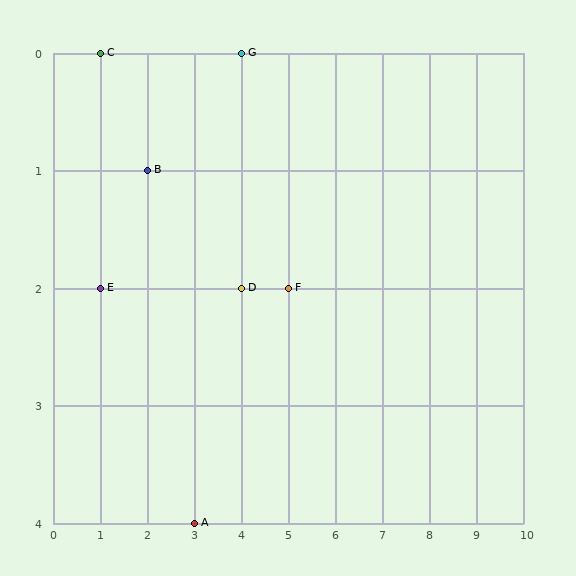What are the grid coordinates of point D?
Point D is at grid coordinates (4, 2).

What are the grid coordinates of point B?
Point B is at grid coordinates (2, 1).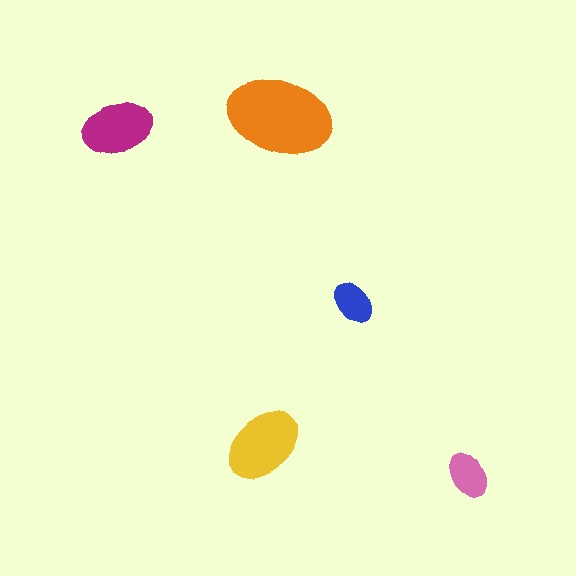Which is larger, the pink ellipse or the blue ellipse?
The pink one.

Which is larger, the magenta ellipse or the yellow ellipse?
The yellow one.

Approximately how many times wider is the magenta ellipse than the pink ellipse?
About 1.5 times wider.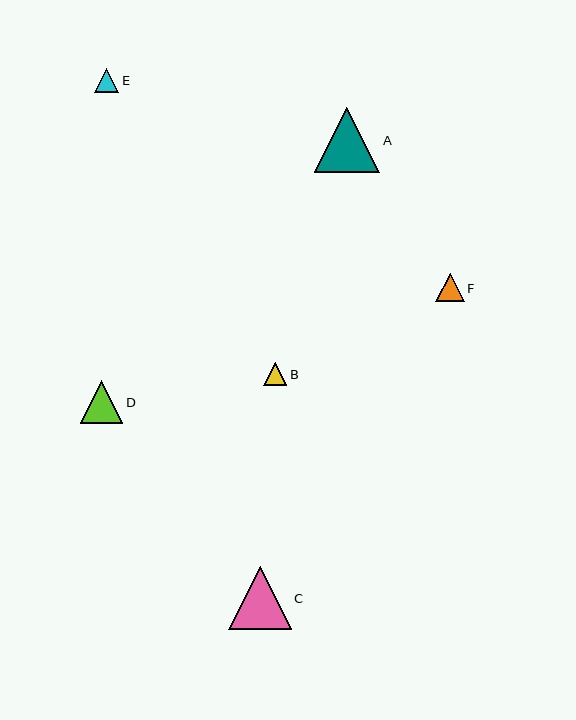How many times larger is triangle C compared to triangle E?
Triangle C is approximately 2.5 times the size of triangle E.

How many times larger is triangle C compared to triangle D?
Triangle C is approximately 1.5 times the size of triangle D.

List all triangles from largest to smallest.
From largest to smallest: A, C, D, F, E, B.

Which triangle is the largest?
Triangle A is the largest with a size of approximately 65 pixels.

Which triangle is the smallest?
Triangle B is the smallest with a size of approximately 23 pixels.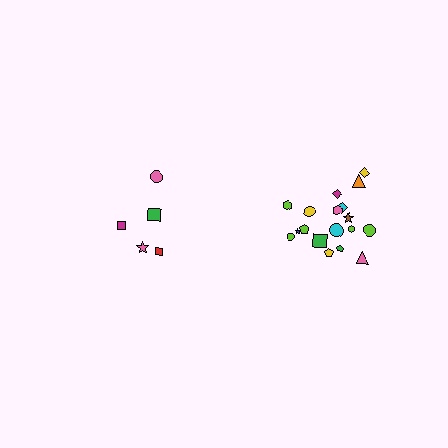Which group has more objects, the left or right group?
The right group.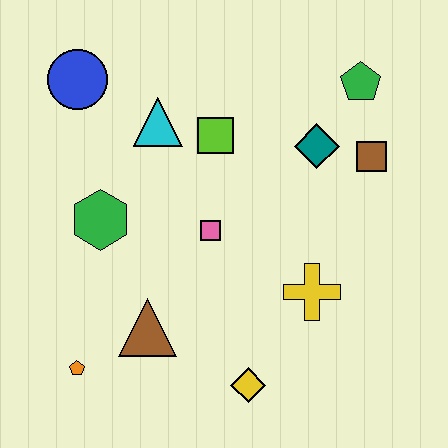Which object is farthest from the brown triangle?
The green pentagon is farthest from the brown triangle.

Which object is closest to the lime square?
The cyan triangle is closest to the lime square.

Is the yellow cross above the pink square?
No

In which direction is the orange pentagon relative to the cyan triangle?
The orange pentagon is below the cyan triangle.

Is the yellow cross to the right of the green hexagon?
Yes